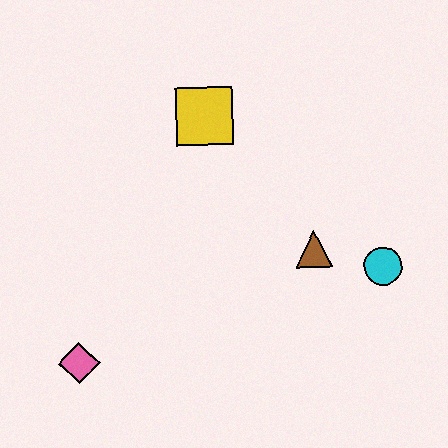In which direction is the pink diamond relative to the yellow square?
The pink diamond is below the yellow square.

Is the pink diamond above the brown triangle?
No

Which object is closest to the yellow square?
The brown triangle is closest to the yellow square.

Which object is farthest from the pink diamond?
The cyan circle is farthest from the pink diamond.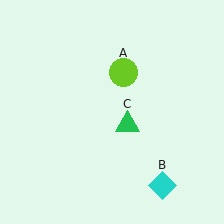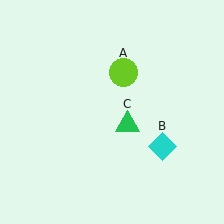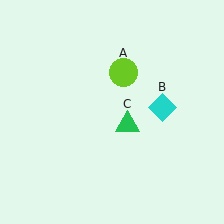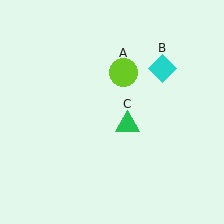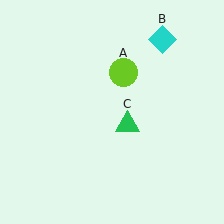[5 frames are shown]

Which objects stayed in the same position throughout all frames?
Lime circle (object A) and green triangle (object C) remained stationary.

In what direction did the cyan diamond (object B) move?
The cyan diamond (object B) moved up.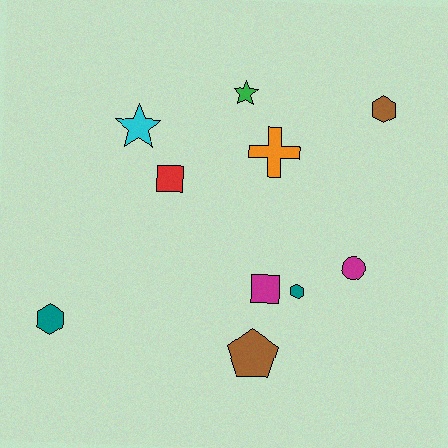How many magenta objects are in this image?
There are 2 magenta objects.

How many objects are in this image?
There are 10 objects.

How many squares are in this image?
There are 2 squares.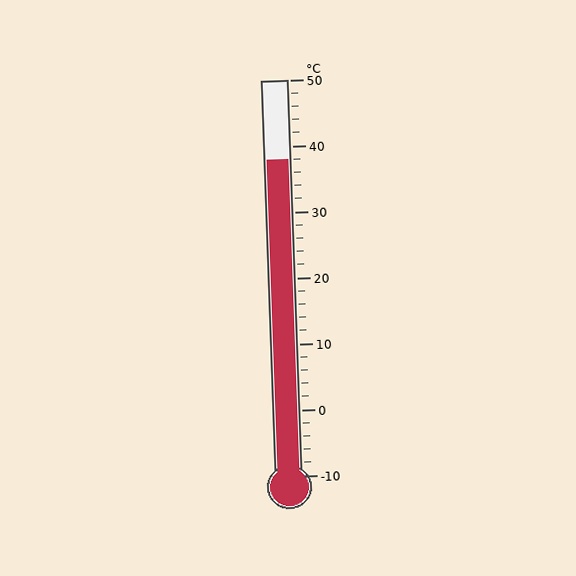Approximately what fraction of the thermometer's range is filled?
The thermometer is filled to approximately 80% of its range.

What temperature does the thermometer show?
The thermometer shows approximately 38°C.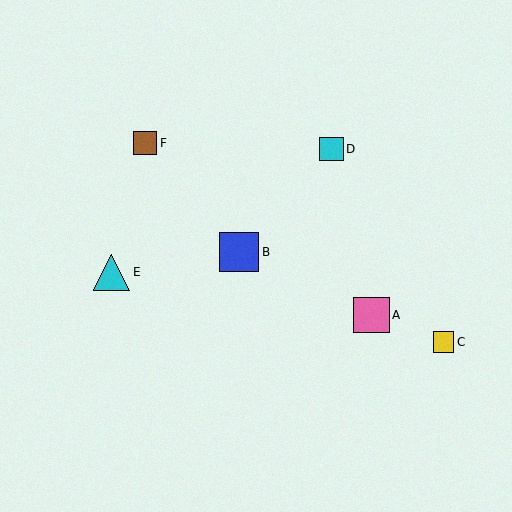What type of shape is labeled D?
Shape D is a cyan square.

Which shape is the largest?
The blue square (labeled B) is the largest.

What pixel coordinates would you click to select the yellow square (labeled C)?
Click at (444, 342) to select the yellow square C.